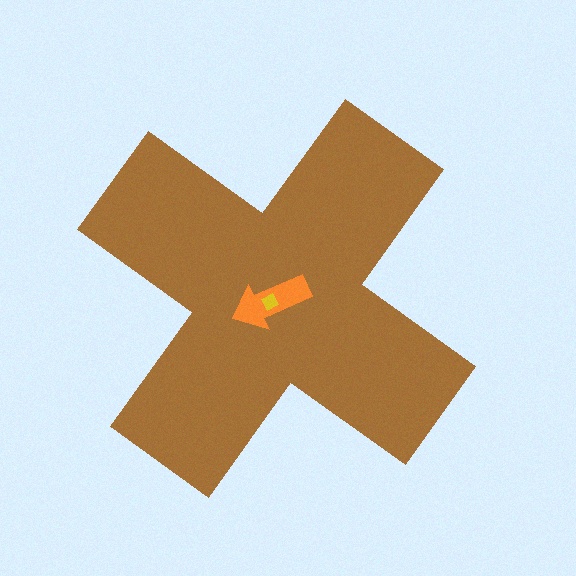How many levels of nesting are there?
3.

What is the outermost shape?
The brown cross.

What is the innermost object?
The yellow square.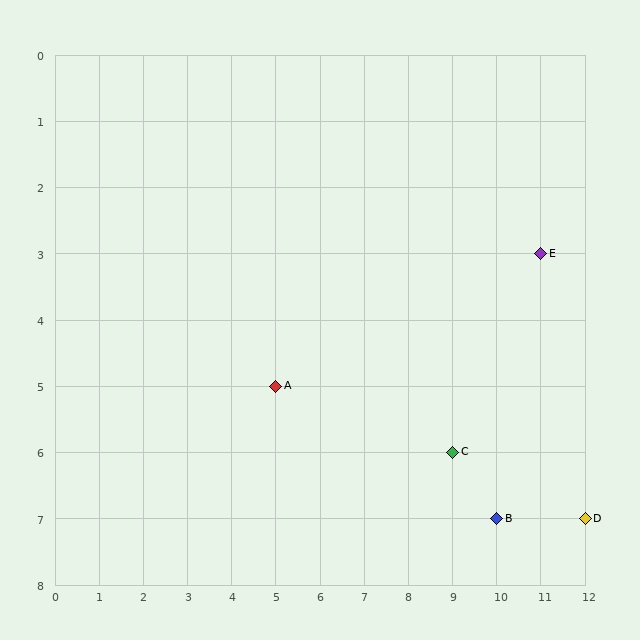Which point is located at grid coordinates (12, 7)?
Point D is at (12, 7).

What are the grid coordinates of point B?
Point B is at grid coordinates (10, 7).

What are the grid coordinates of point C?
Point C is at grid coordinates (9, 6).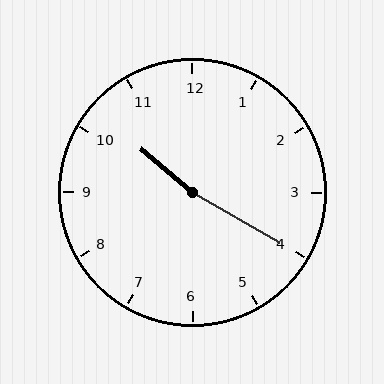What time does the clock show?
10:20.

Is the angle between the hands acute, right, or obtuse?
It is obtuse.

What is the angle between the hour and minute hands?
Approximately 170 degrees.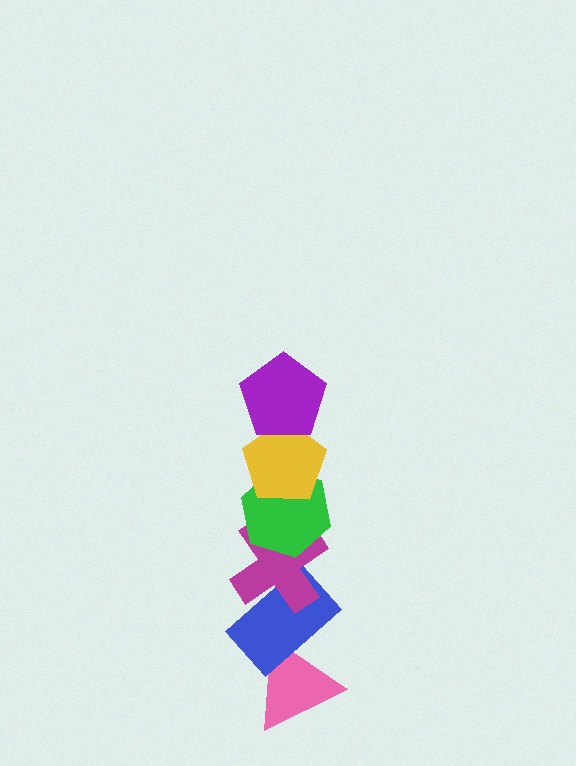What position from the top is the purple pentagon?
The purple pentagon is 1st from the top.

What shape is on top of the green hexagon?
The yellow pentagon is on top of the green hexagon.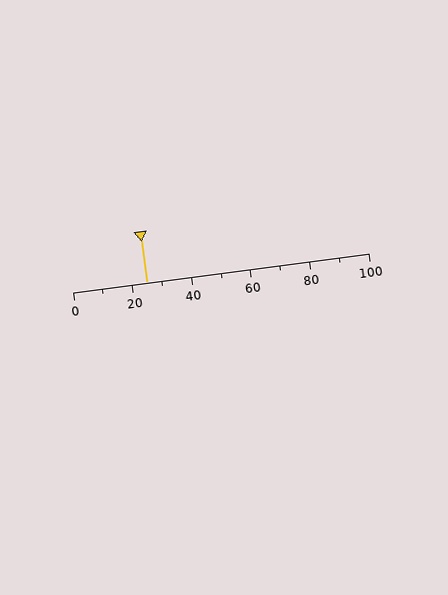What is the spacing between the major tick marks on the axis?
The major ticks are spaced 20 apart.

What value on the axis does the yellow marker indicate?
The marker indicates approximately 25.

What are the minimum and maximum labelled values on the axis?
The axis runs from 0 to 100.